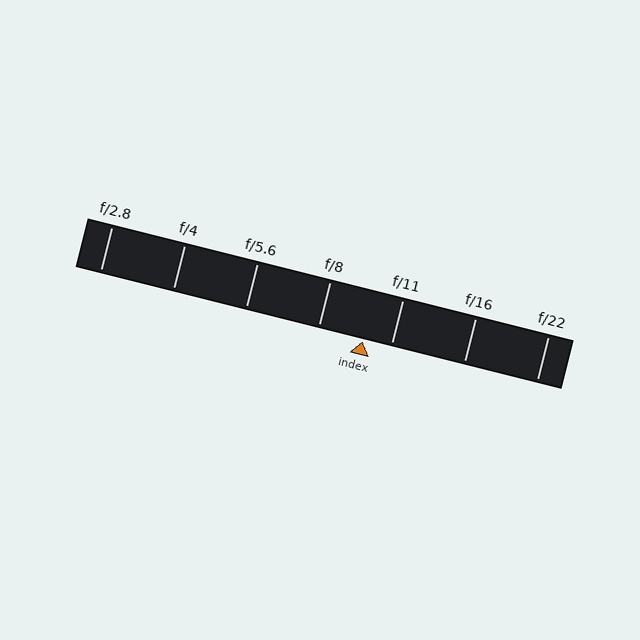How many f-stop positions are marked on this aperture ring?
There are 7 f-stop positions marked.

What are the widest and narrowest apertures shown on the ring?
The widest aperture shown is f/2.8 and the narrowest is f/22.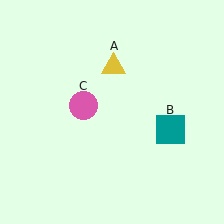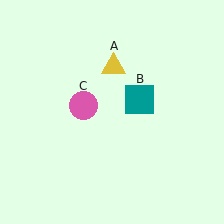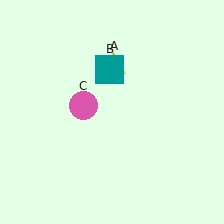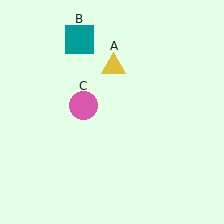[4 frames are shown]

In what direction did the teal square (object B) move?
The teal square (object B) moved up and to the left.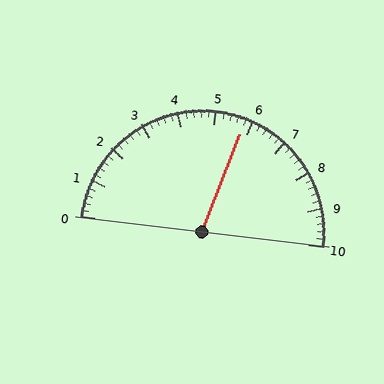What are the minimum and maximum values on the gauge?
The gauge ranges from 0 to 10.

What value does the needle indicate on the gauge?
The needle indicates approximately 5.8.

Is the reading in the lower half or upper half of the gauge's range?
The reading is in the upper half of the range (0 to 10).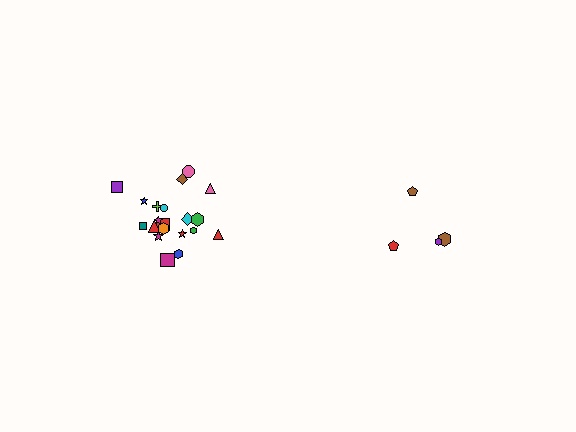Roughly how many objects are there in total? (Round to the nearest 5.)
Roughly 25 objects in total.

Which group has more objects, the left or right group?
The left group.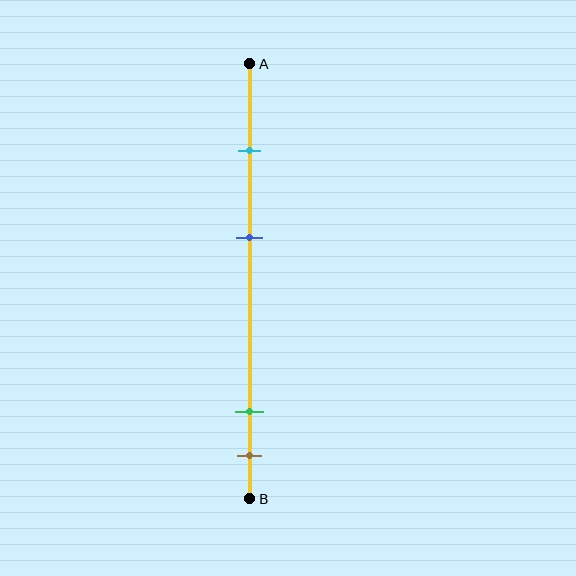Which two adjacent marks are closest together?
The green and brown marks are the closest adjacent pair.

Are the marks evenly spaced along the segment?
No, the marks are not evenly spaced.